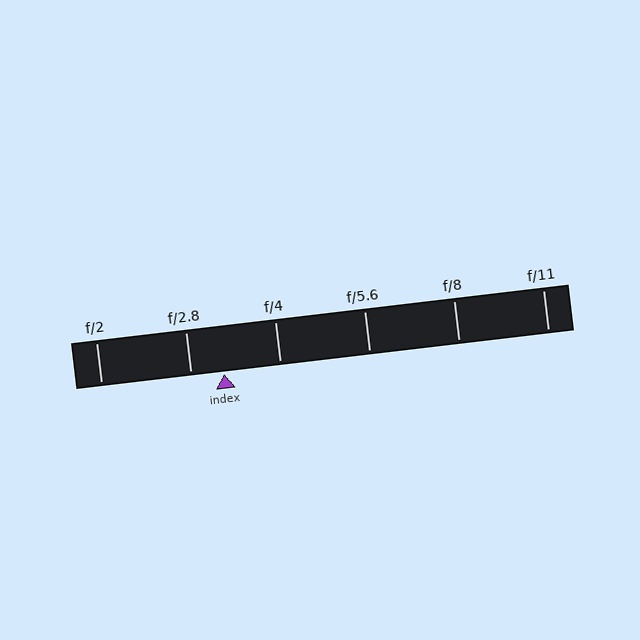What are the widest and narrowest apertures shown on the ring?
The widest aperture shown is f/2 and the narrowest is f/11.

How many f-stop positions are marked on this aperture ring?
There are 6 f-stop positions marked.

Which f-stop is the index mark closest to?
The index mark is closest to f/2.8.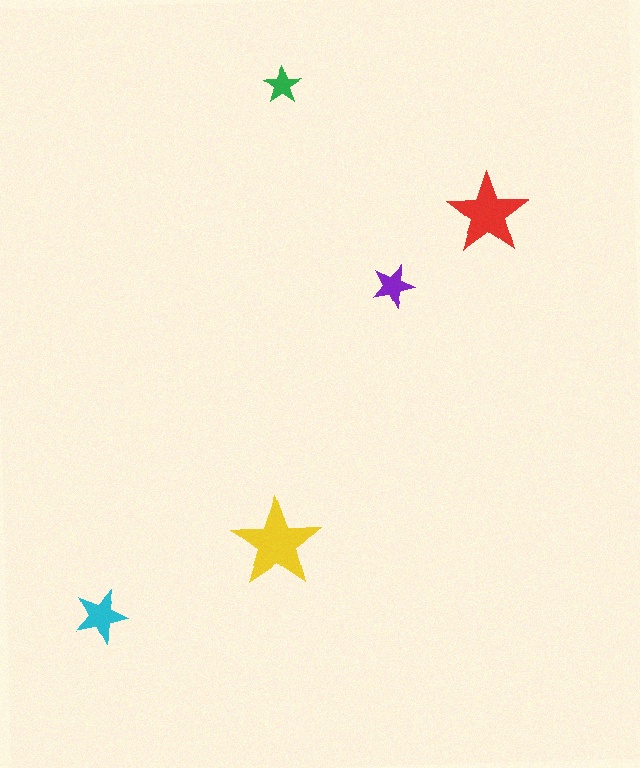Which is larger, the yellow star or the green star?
The yellow one.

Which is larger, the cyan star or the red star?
The red one.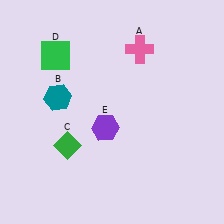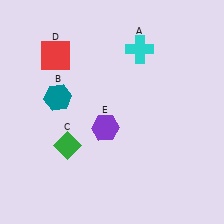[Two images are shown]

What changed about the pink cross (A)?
In Image 1, A is pink. In Image 2, it changed to cyan.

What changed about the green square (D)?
In Image 1, D is green. In Image 2, it changed to red.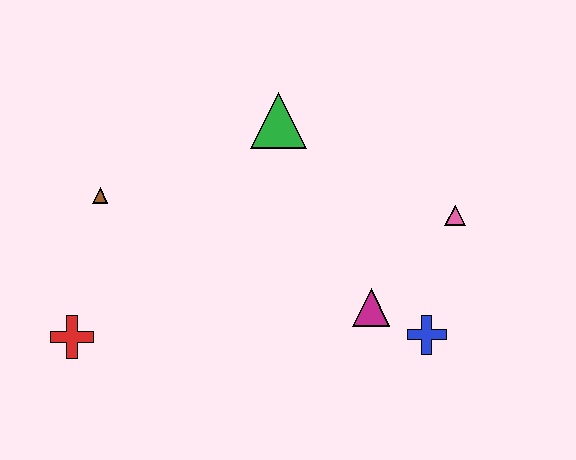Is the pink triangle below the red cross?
No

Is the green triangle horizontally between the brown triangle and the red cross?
No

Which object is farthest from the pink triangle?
The red cross is farthest from the pink triangle.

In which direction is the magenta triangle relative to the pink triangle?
The magenta triangle is below the pink triangle.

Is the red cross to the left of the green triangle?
Yes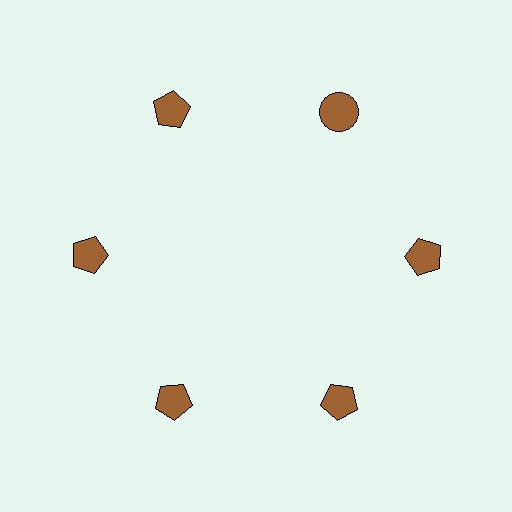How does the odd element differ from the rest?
It has a different shape: circle instead of pentagon.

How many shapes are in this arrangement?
There are 6 shapes arranged in a ring pattern.